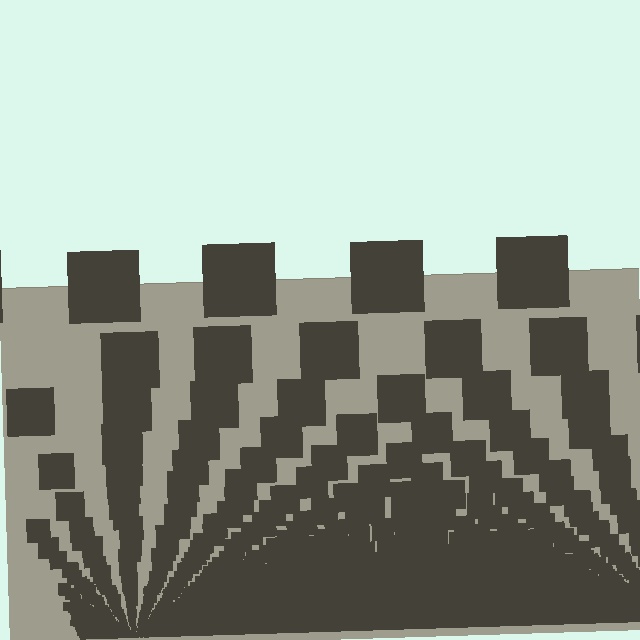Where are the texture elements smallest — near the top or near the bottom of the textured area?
Near the bottom.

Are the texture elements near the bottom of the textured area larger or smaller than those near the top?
Smaller. The gradient is inverted — elements near the bottom are smaller and denser.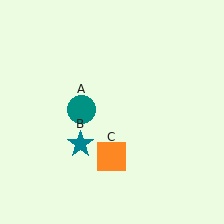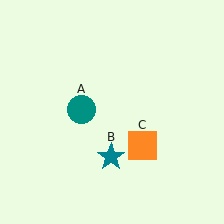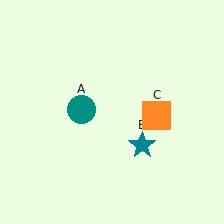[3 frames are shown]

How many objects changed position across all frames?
2 objects changed position: teal star (object B), orange square (object C).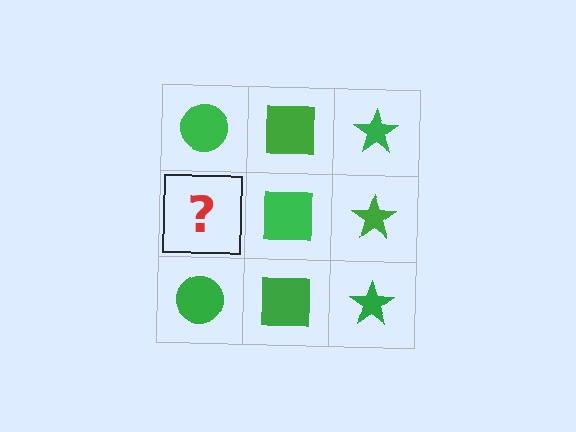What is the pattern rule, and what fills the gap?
The rule is that each column has a consistent shape. The gap should be filled with a green circle.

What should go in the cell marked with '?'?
The missing cell should contain a green circle.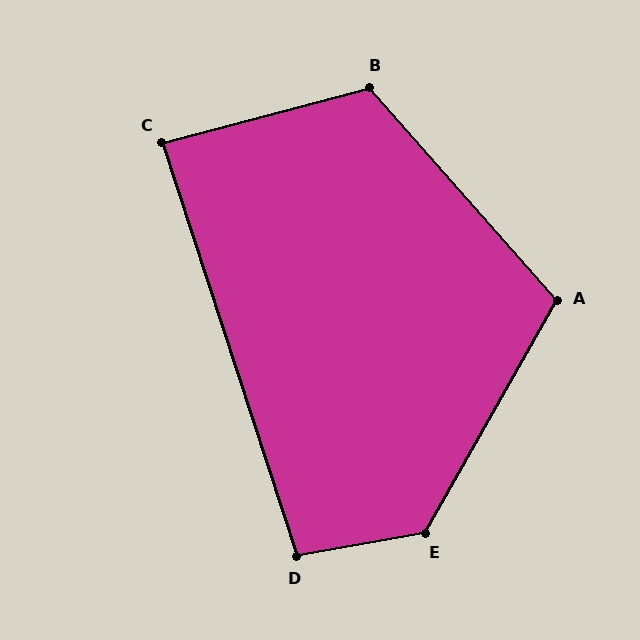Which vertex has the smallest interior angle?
C, at approximately 87 degrees.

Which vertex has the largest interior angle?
E, at approximately 130 degrees.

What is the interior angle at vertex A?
Approximately 109 degrees (obtuse).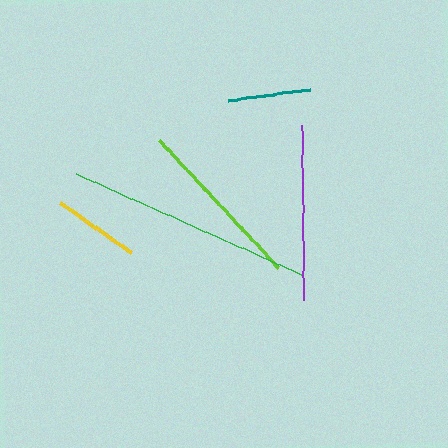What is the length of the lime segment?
The lime segment is approximately 175 pixels long.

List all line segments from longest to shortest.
From longest to shortest: green, purple, lime, yellow, teal.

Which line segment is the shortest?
The teal line is the shortest at approximately 83 pixels.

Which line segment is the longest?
The green line is the longest at approximately 248 pixels.